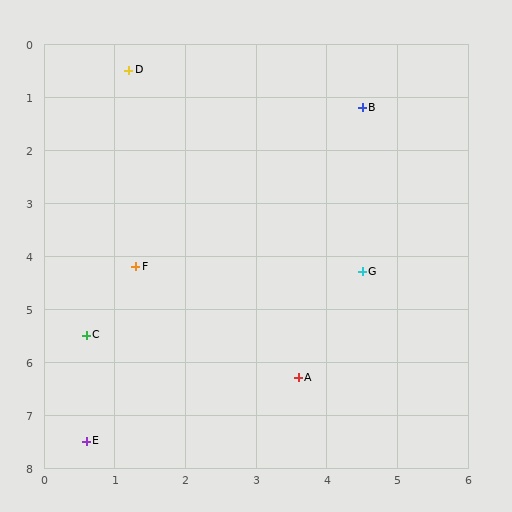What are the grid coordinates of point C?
Point C is at approximately (0.6, 5.5).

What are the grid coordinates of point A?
Point A is at approximately (3.6, 6.3).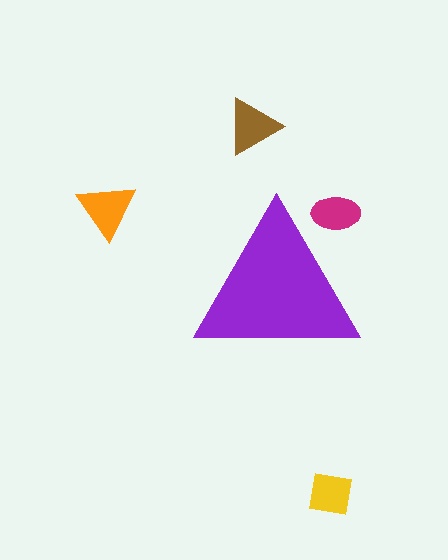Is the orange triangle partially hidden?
No, the orange triangle is fully visible.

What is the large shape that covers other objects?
A purple triangle.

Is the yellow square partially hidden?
No, the yellow square is fully visible.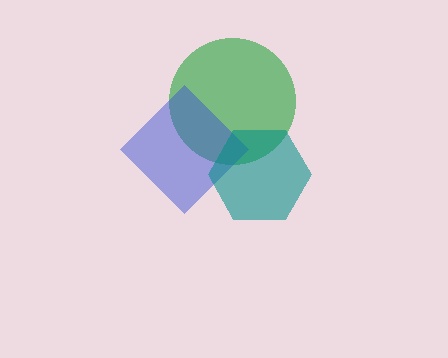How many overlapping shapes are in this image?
There are 3 overlapping shapes in the image.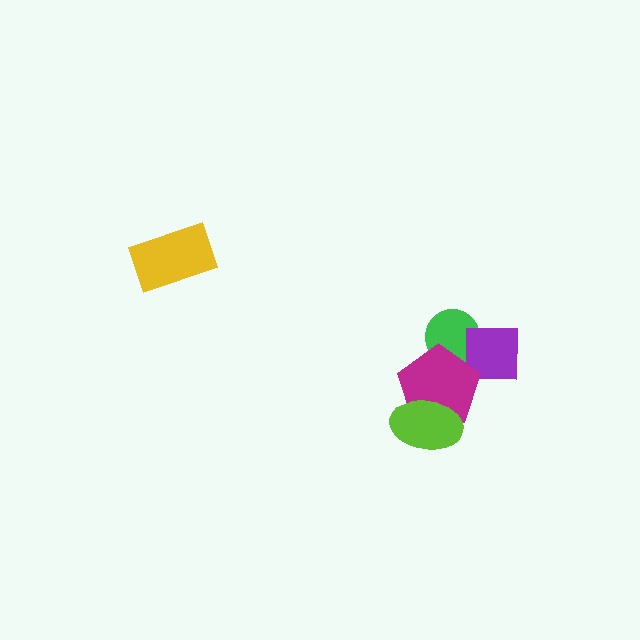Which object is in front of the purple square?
The magenta pentagon is in front of the purple square.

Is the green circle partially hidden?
Yes, it is partially covered by another shape.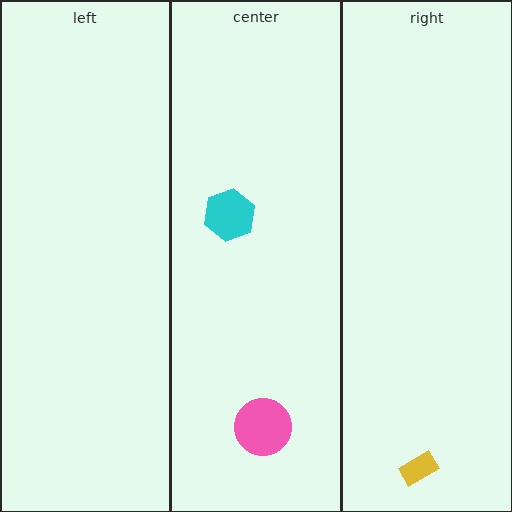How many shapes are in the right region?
1.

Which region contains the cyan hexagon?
The center region.